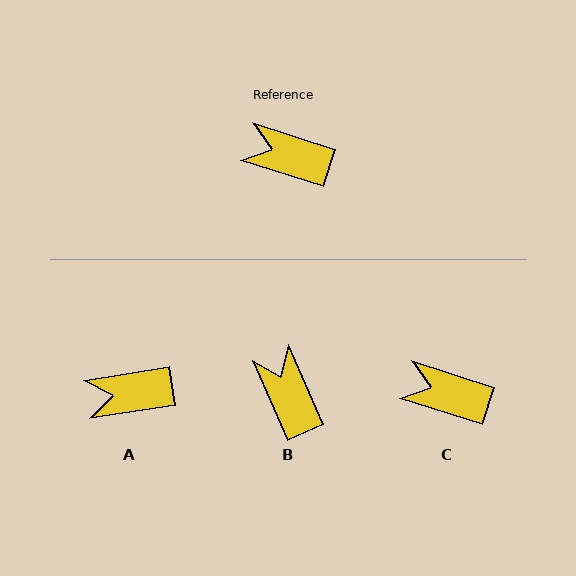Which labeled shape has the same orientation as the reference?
C.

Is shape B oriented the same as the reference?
No, it is off by about 48 degrees.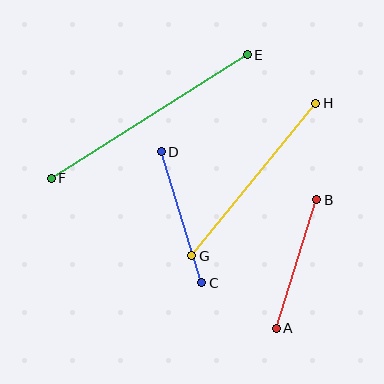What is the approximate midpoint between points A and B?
The midpoint is at approximately (296, 264) pixels.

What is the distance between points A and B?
The distance is approximately 134 pixels.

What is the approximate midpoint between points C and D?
The midpoint is at approximately (181, 217) pixels.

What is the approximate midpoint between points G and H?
The midpoint is at approximately (254, 180) pixels.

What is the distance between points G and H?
The distance is approximately 197 pixels.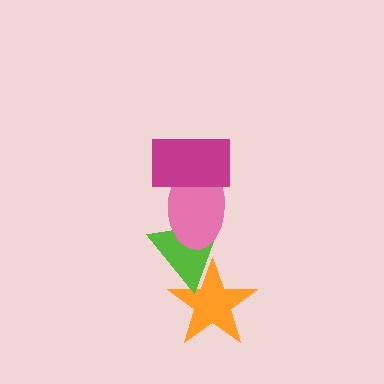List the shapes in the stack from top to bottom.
From top to bottom: the magenta rectangle, the pink ellipse, the lime triangle, the orange star.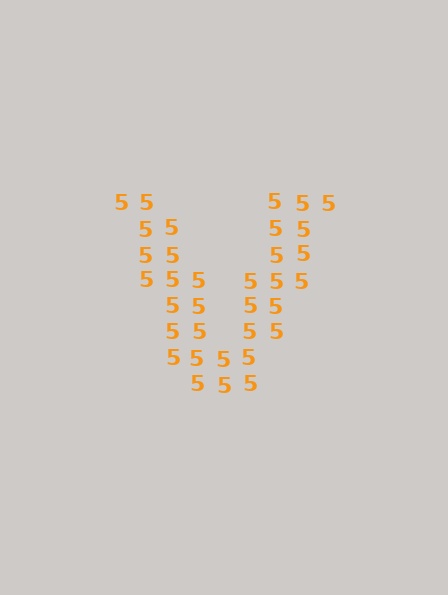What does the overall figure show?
The overall figure shows the letter V.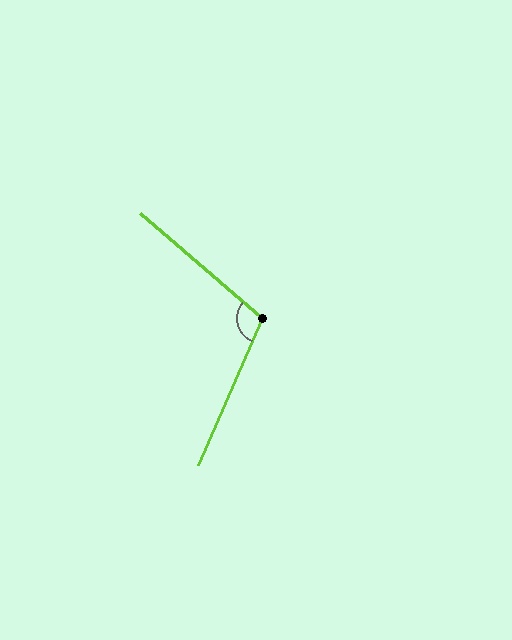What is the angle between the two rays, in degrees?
Approximately 108 degrees.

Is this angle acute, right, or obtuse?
It is obtuse.